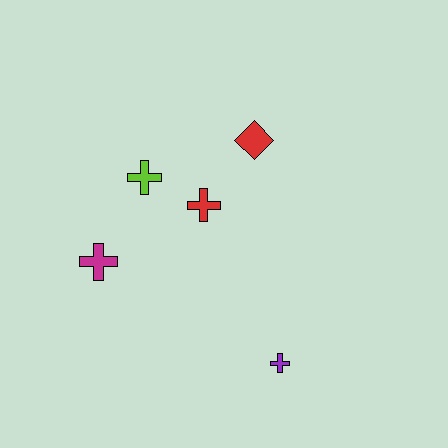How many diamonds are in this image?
There is 1 diamond.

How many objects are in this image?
There are 5 objects.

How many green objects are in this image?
There are no green objects.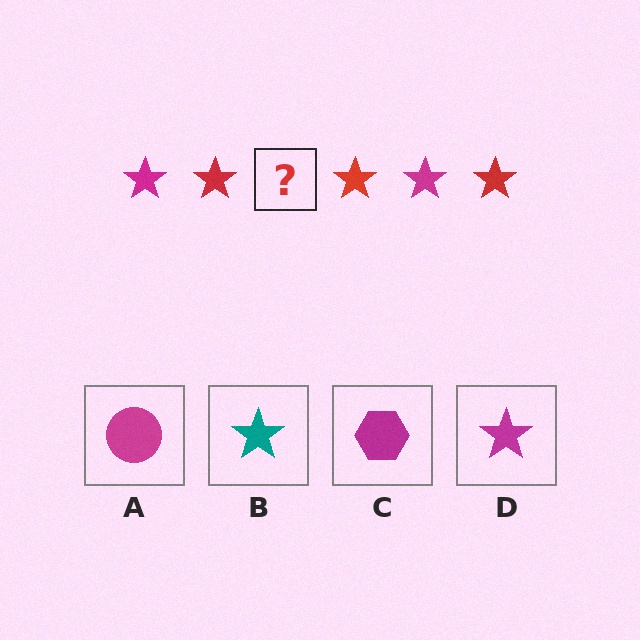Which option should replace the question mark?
Option D.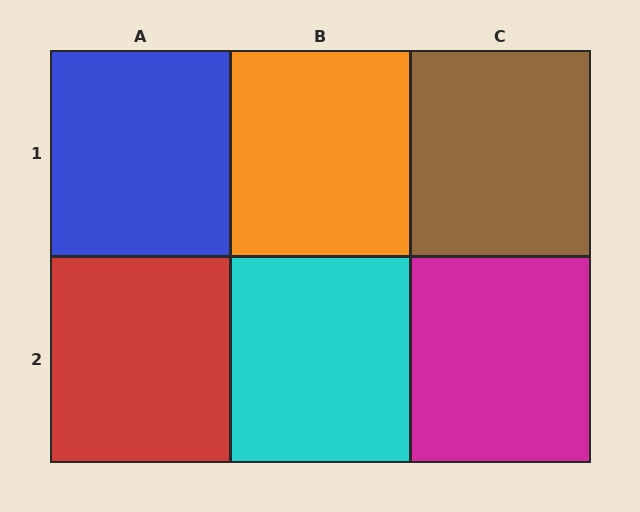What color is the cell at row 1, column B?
Orange.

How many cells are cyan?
1 cell is cyan.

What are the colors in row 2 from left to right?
Red, cyan, magenta.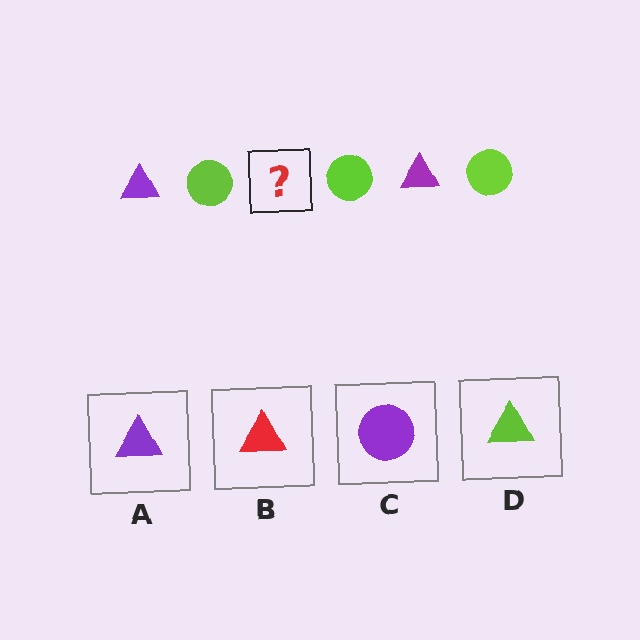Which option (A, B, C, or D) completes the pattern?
A.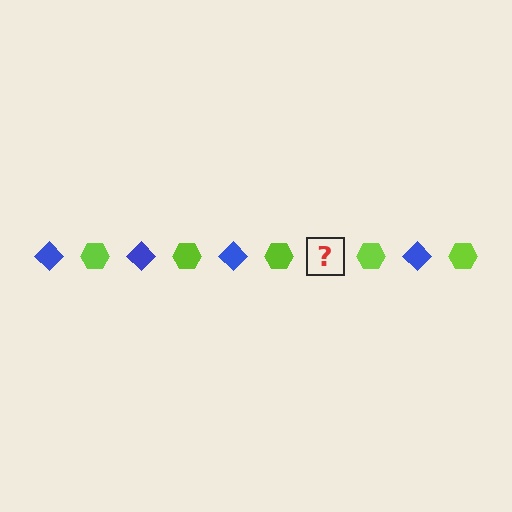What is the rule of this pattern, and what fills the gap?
The rule is that the pattern alternates between blue diamond and lime hexagon. The gap should be filled with a blue diamond.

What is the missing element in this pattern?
The missing element is a blue diamond.